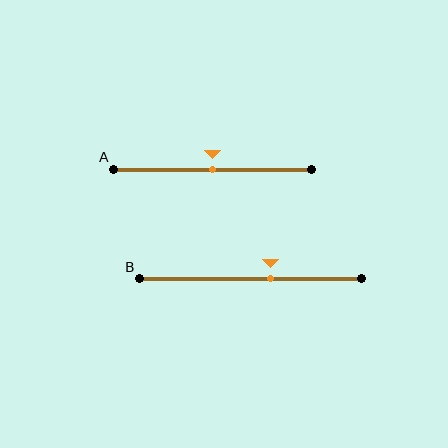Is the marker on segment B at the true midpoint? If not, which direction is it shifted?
No, the marker on segment B is shifted to the right by about 9% of the segment length.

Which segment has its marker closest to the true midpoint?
Segment A has its marker closest to the true midpoint.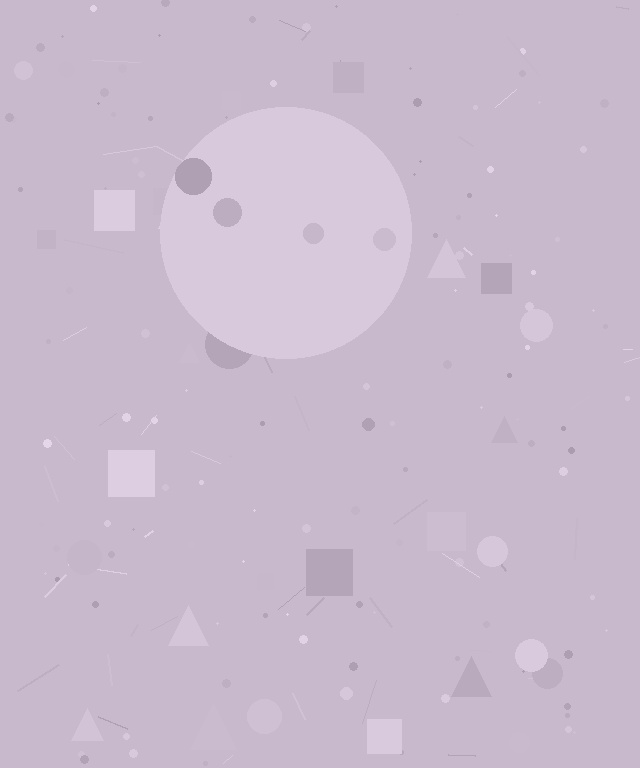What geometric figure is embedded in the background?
A circle is embedded in the background.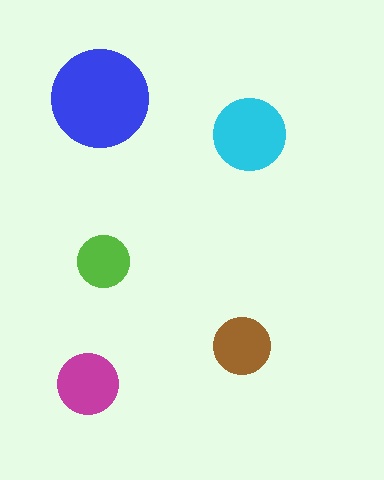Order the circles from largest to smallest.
the blue one, the cyan one, the magenta one, the brown one, the lime one.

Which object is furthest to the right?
The cyan circle is rightmost.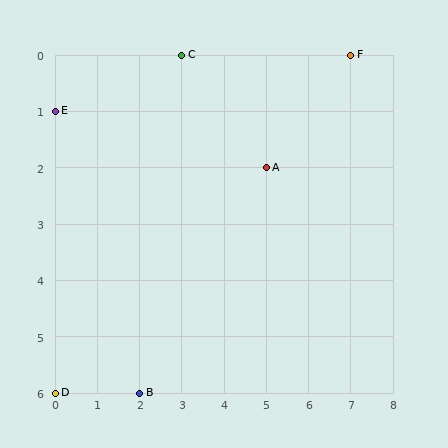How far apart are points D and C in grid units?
Points D and C are 3 columns and 6 rows apart (about 6.7 grid units diagonally).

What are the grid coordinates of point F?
Point F is at grid coordinates (7, 0).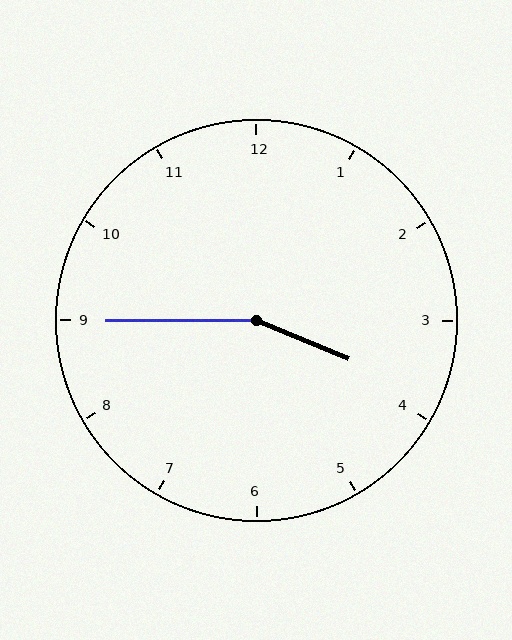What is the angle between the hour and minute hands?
Approximately 158 degrees.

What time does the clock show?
3:45.